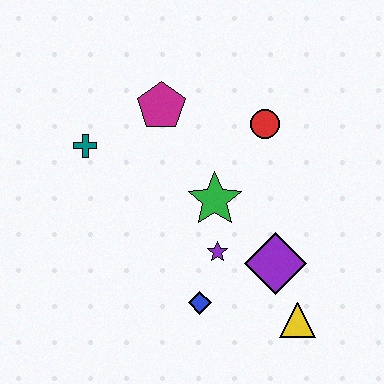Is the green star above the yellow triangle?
Yes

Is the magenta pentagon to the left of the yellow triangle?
Yes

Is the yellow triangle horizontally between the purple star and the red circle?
No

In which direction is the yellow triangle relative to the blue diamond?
The yellow triangle is to the right of the blue diamond.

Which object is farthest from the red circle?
The yellow triangle is farthest from the red circle.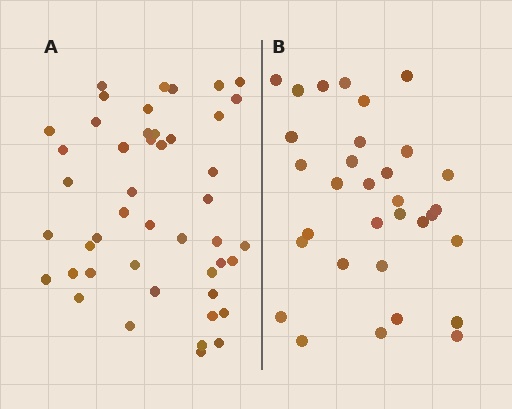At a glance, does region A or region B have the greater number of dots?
Region A (the left region) has more dots.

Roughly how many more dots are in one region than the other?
Region A has approximately 15 more dots than region B.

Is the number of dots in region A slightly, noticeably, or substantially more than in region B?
Region A has noticeably more, but not dramatically so. The ratio is roughly 1.4 to 1.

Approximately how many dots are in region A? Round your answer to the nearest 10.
About 50 dots. (The exact count is 46, which rounds to 50.)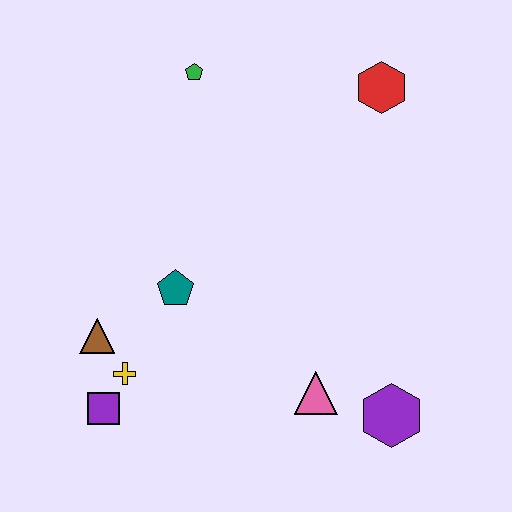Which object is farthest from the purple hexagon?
The green pentagon is farthest from the purple hexagon.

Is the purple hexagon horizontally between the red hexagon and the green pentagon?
No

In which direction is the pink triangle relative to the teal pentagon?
The pink triangle is to the right of the teal pentagon.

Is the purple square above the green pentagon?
No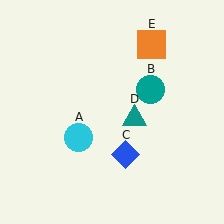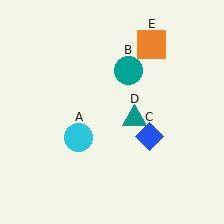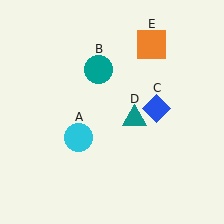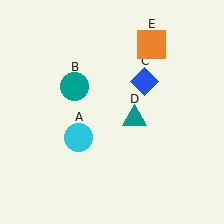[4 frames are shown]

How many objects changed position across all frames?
2 objects changed position: teal circle (object B), blue diamond (object C).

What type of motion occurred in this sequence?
The teal circle (object B), blue diamond (object C) rotated counterclockwise around the center of the scene.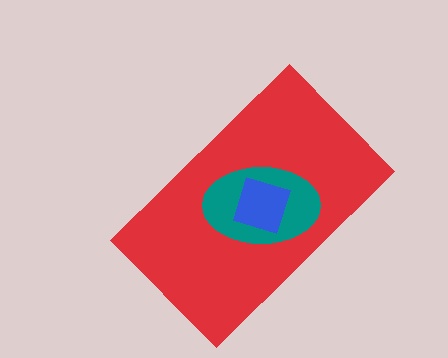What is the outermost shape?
The red rectangle.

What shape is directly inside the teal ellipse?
The blue square.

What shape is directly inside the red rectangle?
The teal ellipse.